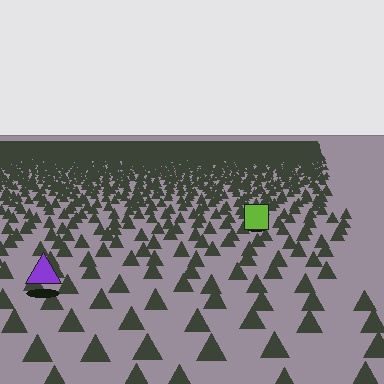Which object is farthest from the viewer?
The lime square is farthest from the viewer. It appears smaller and the ground texture around it is denser.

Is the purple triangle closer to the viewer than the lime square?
Yes. The purple triangle is closer — you can tell from the texture gradient: the ground texture is coarser near it.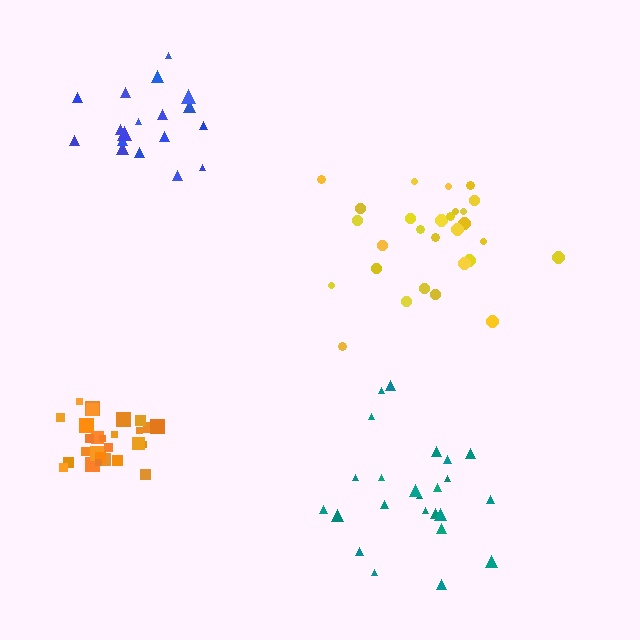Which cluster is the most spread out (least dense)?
Teal.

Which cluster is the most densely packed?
Orange.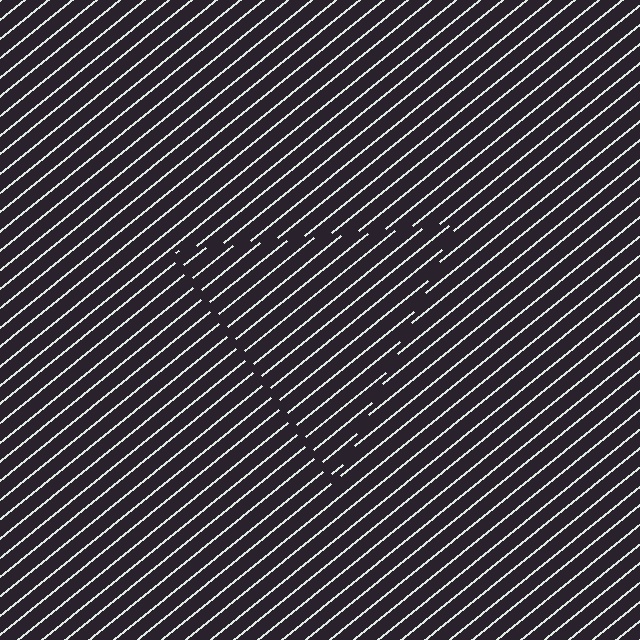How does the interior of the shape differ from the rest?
The interior of the shape contains the same grating, shifted by half a period — the contour is defined by the phase discontinuity where line-ends from the inner and outer gratings abut.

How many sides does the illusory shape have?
3 sides — the line-ends trace a triangle.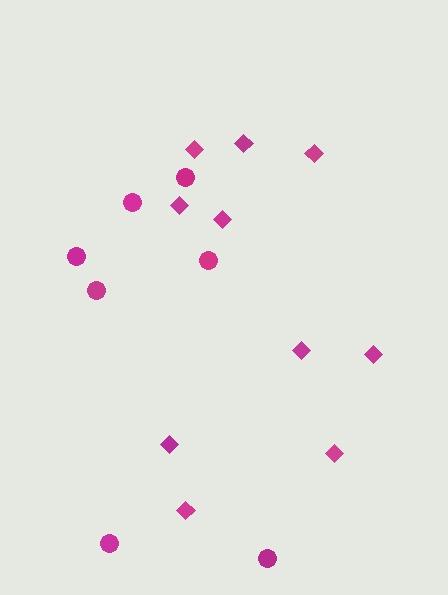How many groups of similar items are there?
There are 2 groups: one group of diamonds (10) and one group of circles (7).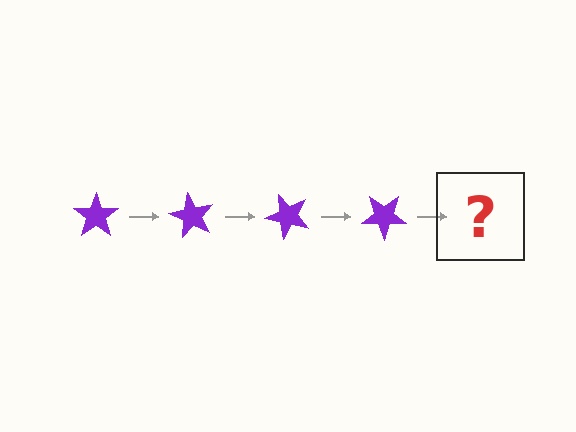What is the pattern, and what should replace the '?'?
The pattern is that the star rotates 60 degrees each step. The '?' should be a purple star rotated 240 degrees.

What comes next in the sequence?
The next element should be a purple star rotated 240 degrees.